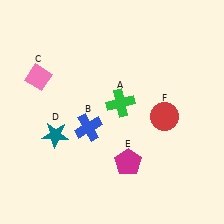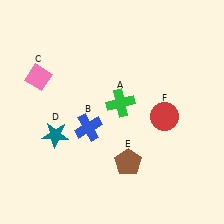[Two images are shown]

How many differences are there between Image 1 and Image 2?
There is 1 difference between the two images.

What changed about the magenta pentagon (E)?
In Image 1, E is magenta. In Image 2, it changed to brown.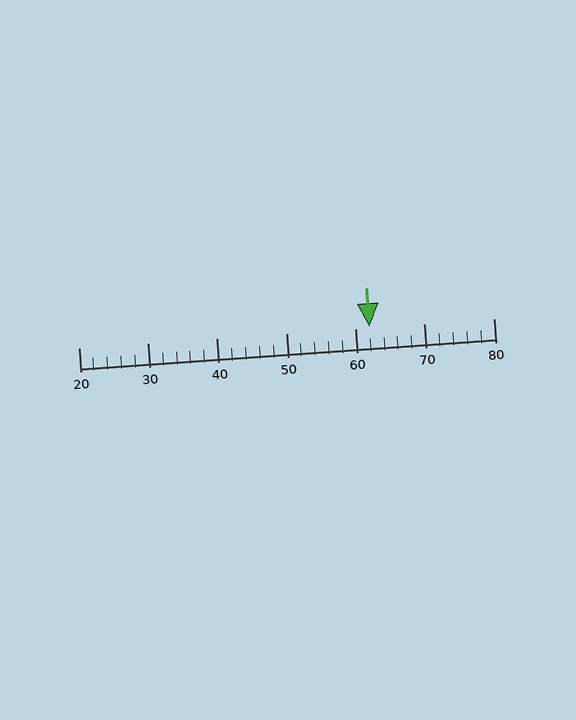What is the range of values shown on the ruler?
The ruler shows values from 20 to 80.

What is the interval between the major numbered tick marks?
The major tick marks are spaced 10 units apart.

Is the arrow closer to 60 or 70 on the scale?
The arrow is closer to 60.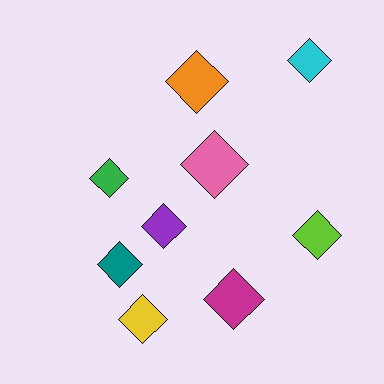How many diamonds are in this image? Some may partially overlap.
There are 9 diamonds.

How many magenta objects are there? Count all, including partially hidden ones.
There is 1 magenta object.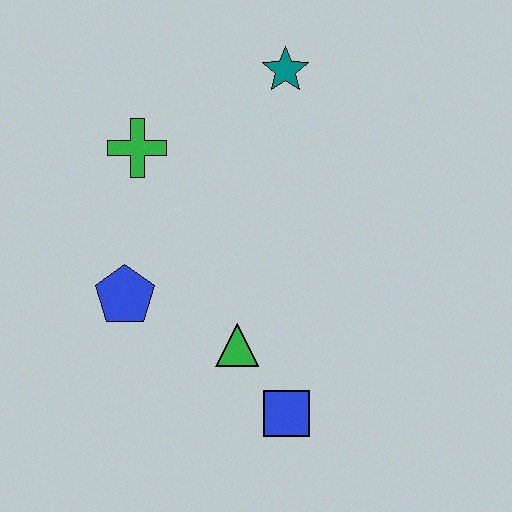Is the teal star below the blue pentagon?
No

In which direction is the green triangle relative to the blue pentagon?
The green triangle is to the right of the blue pentagon.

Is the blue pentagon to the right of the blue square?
No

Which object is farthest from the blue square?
The teal star is farthest from the blue square.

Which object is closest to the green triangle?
The blue square is closest to the green triangle.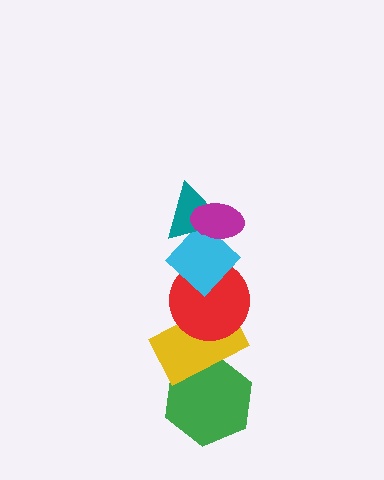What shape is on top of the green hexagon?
The yellow rectangle is on top of the green hexagon.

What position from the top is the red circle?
The red circle is 4th from the top.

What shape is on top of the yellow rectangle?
The red circle is on top of the yellow rectangle.